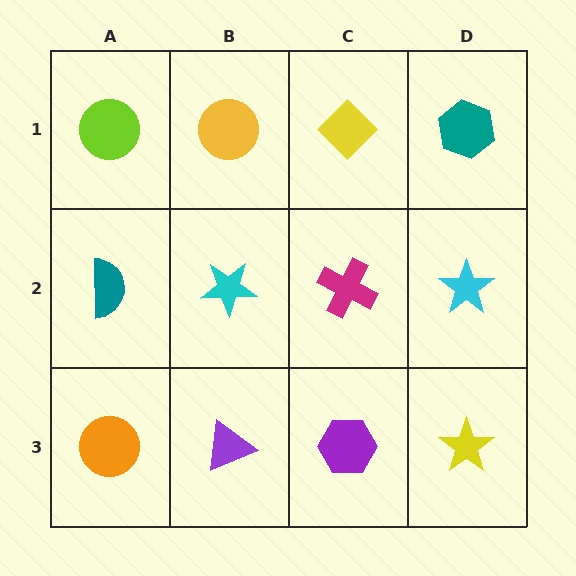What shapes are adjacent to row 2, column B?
A yellow circle (row 1, column B), a purple triangle (row 3, column B), a teal semicircle (row 2, column A), a magenta cross (row 2, column C).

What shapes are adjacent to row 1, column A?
A teal semicircle (row 2, column A), a yellow circle (row 1, column B).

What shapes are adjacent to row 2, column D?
A teal hexagon (row 1, column D), a yellow star (row 3, column D), a magenta cross (row 2, column C).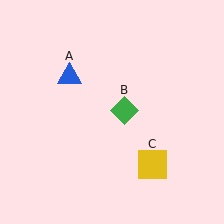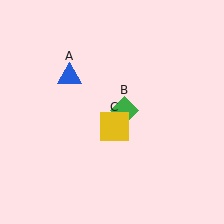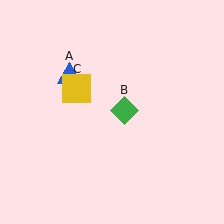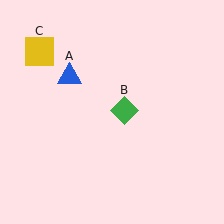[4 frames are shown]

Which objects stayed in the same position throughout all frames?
Blue triangle (object A) and green diamond (object B) remained stationary.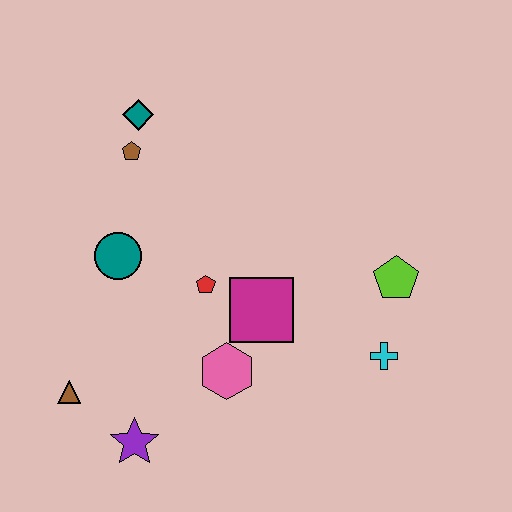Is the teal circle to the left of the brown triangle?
No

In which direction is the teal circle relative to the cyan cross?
The teal circle is to the left of the cyan cross.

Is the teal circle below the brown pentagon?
Yes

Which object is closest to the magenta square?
The red pentagon is closest to the magenta square.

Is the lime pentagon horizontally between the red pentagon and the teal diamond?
No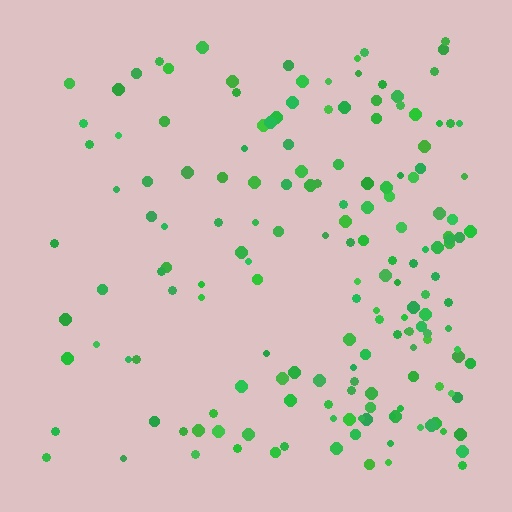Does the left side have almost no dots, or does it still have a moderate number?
Still a moderate number, just noticeably fewer than the right.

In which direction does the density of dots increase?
From left to right, with the right side densest.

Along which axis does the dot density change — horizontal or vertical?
Horizontal.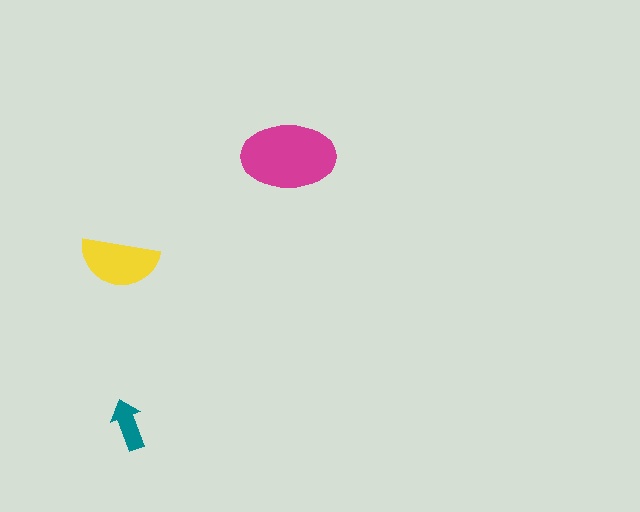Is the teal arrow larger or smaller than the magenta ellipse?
Smaller.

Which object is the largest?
The magenta ellipse.